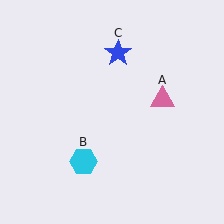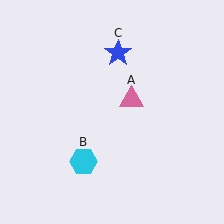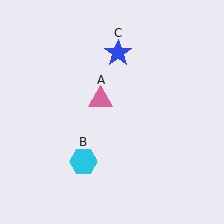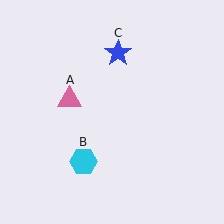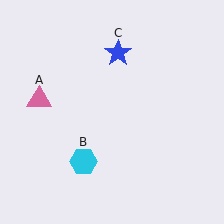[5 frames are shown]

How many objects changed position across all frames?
1 object changed position: pink triangle (object A).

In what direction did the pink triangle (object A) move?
The pink triangle (object A) moved left.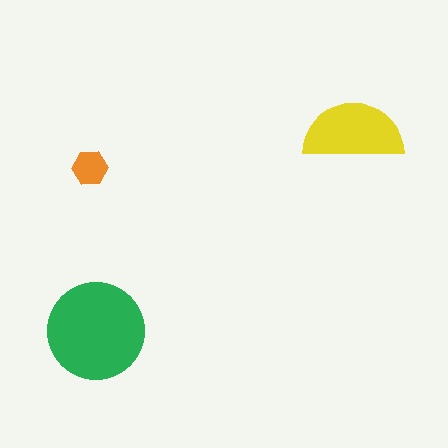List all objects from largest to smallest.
The green circle, the yellow semicircle, the orange hexagon.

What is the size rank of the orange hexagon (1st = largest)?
3rd.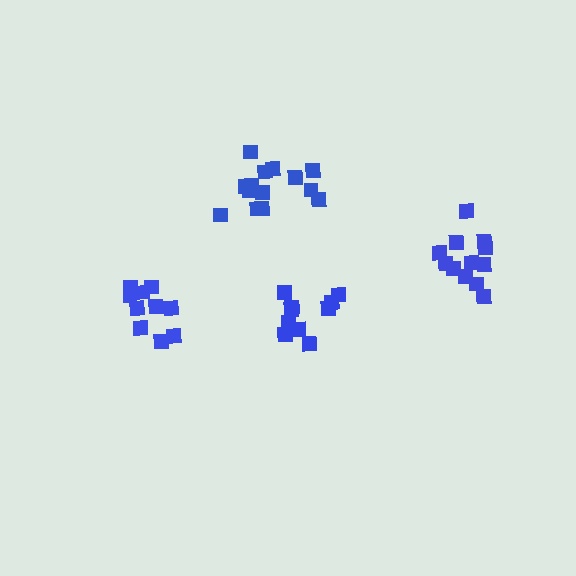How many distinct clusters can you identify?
There are 4 distinct clusters.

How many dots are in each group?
Group 1: 13 dots, Group 2: 14 dots, Group 3: 10 dots, Group 4: 10 dots (47 total).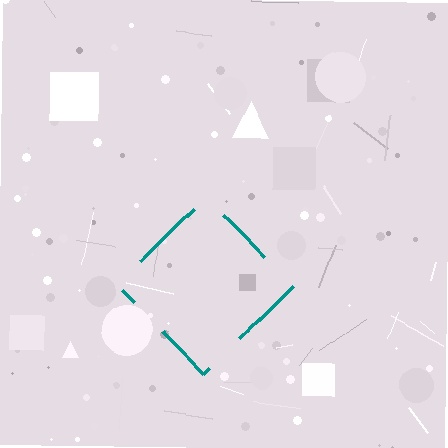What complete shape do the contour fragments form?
The contour fragments form a diamond.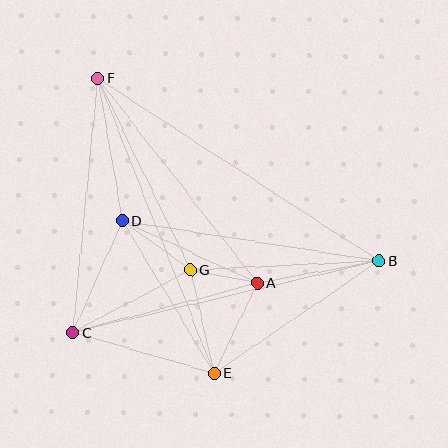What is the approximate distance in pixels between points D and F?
The distance between D and F is approximately 145 pixels.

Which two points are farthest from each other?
Points B and F are farthest from each other.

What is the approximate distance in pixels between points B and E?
The distance between B and E is approximately 200 pixels.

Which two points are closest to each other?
Points A and G are closest to each other.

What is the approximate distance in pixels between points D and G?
The distance between D and G is approximately 84 pixels.